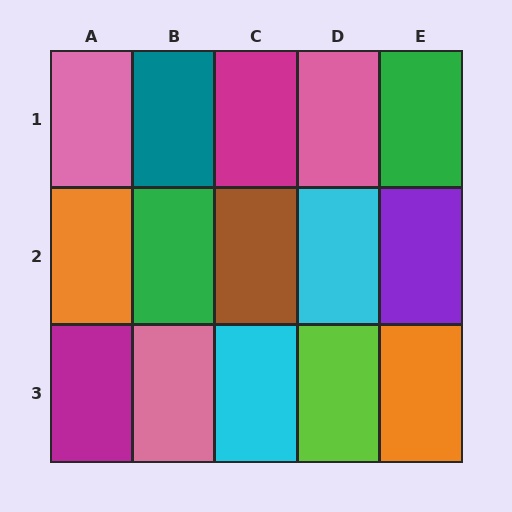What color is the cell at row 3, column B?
Pink.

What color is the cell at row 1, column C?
Magenta.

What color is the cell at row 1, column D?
Pink.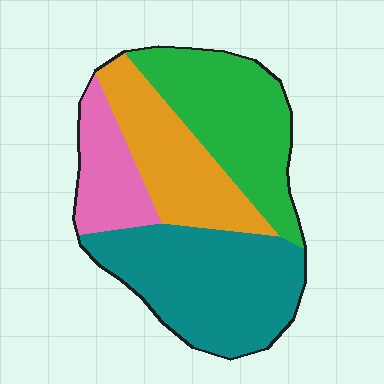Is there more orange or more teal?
Teal.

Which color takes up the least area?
Pink, at roughly 15%.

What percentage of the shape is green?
Green covers about 30% of the shape.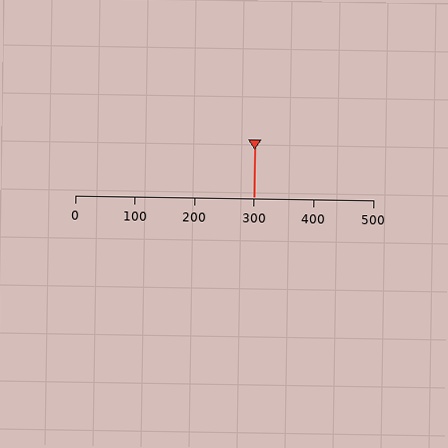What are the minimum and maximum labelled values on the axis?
The axis runs from 0 to 500.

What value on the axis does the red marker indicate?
The marker indicates approximately 300.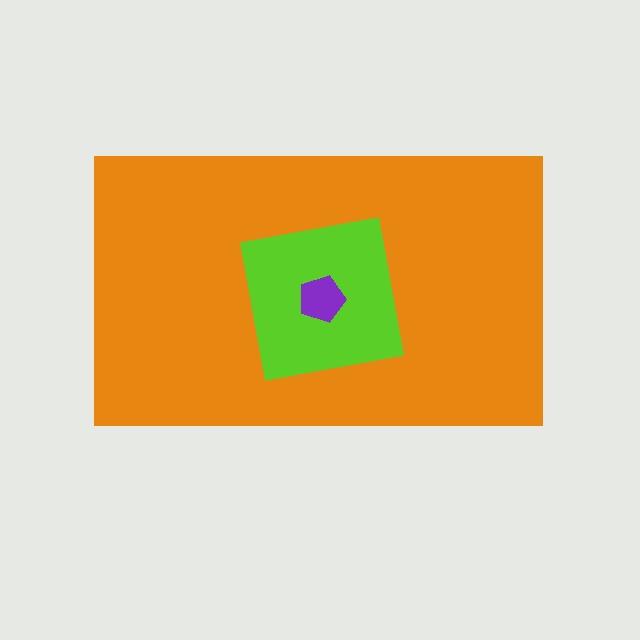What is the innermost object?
The purple pentagon.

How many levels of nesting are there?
3.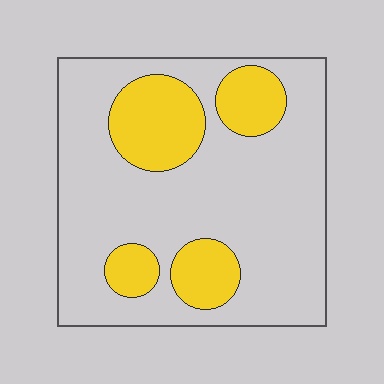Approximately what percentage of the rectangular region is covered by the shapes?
Approximately 25%.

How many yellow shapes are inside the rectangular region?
4.